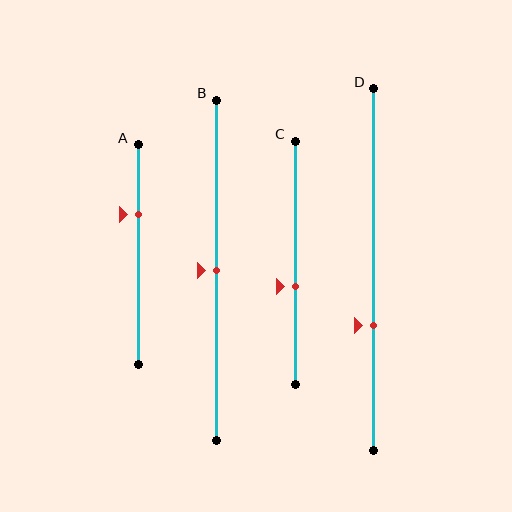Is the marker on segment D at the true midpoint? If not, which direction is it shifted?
No, the marker on segment D is shifted downward by about 16% of the segment length.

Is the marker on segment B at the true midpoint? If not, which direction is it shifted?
Yes, the marker on segment B is at the true midpoint.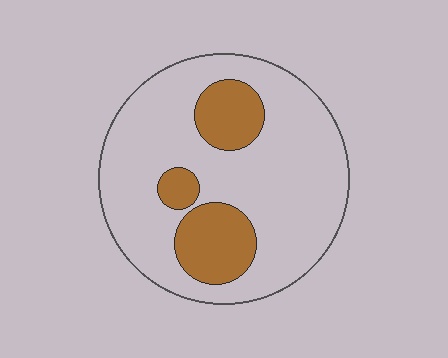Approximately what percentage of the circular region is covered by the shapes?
Approximately 20%.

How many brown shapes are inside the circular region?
3.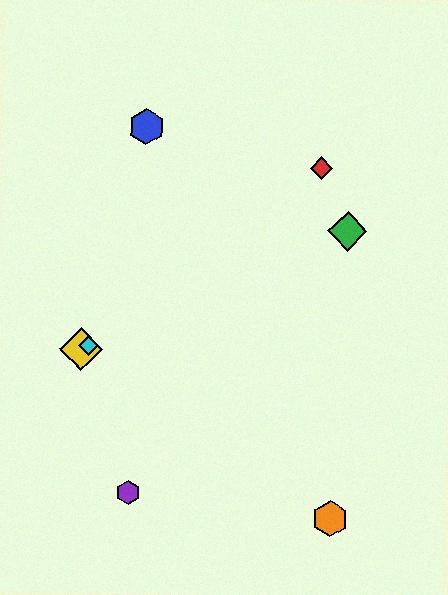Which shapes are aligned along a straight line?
The green diamond, the yellow diamond, the cyan diamond are aligned along a straight line.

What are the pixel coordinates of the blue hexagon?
The blue hexagon is at (147, 127).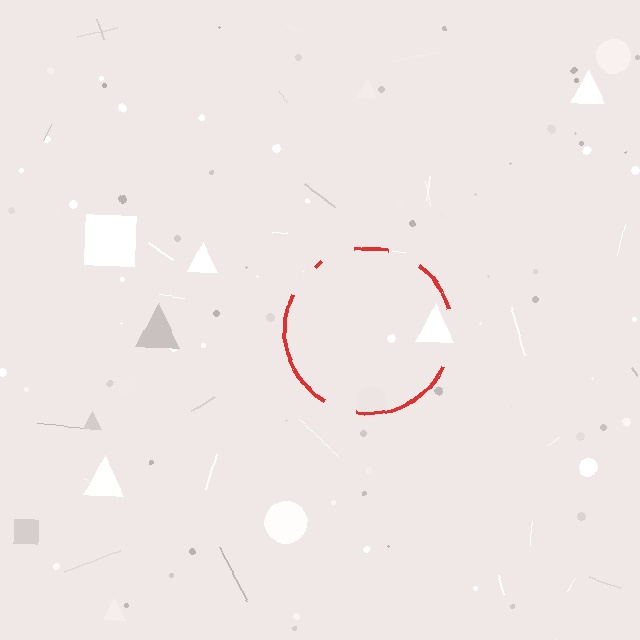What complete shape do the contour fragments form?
The contour fragments form a circle.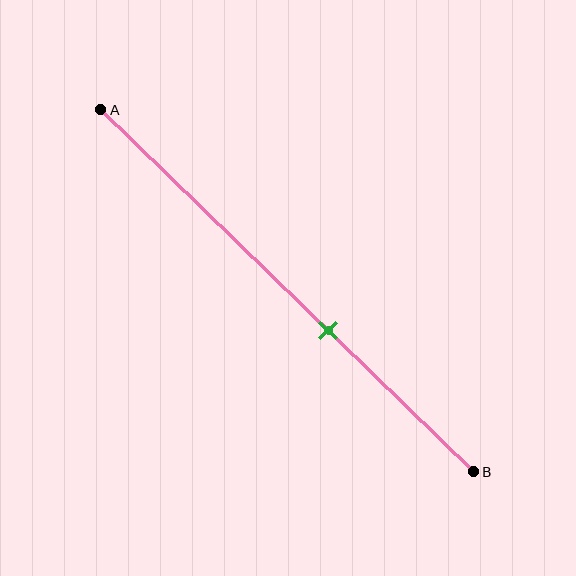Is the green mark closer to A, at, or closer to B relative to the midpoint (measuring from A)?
The green mark is closer to point B than the midpoint of segment AB.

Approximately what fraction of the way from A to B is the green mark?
The green mark is approximately 60% of the way from A to B.